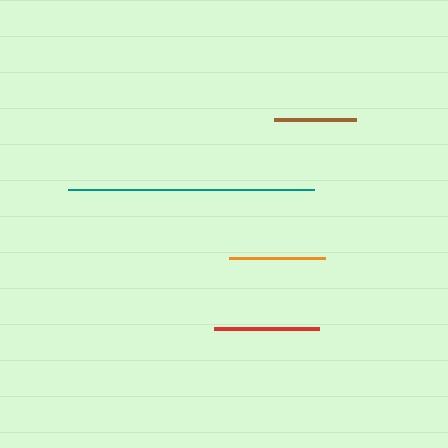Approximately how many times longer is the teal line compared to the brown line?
The teal line is approximately 3.0 times the length of the brown line.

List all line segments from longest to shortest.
From longest to shortest: teal, red, orange, brown.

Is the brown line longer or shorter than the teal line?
The teal line is longer than the brown line.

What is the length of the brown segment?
The brown segment is approximately 83 pixels long.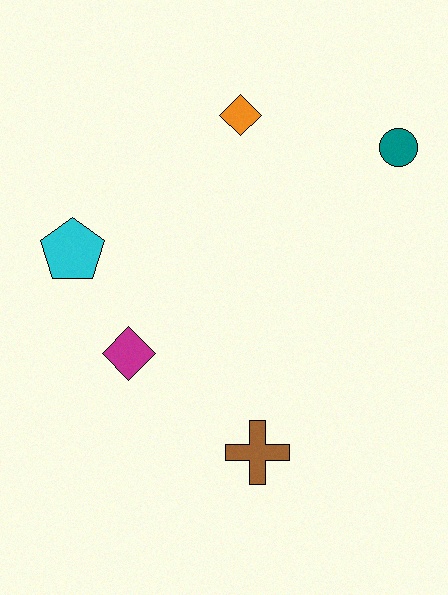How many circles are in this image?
There is 1 circle.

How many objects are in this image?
There are 5 objects.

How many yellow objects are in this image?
There are no yellow objects.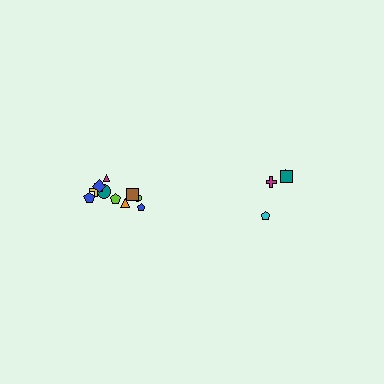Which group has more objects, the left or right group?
The left group.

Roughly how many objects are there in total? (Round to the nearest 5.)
Roughly 15 objects in total.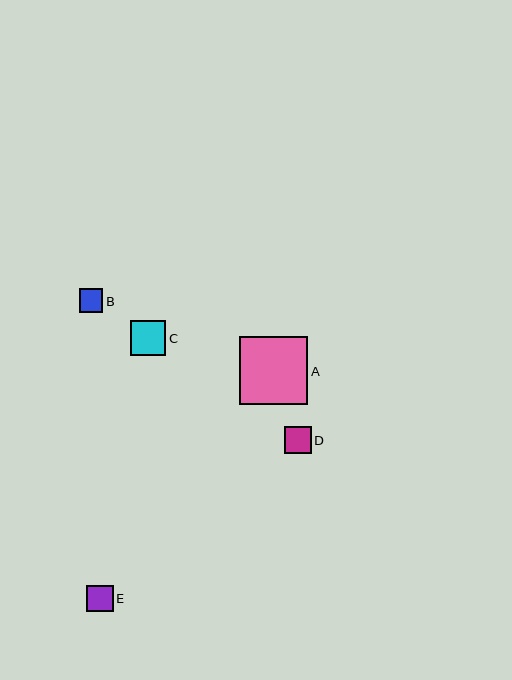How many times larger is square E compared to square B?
Square E is approximately 1.1 times the size of square B.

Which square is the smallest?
Square B is the smallest with a size of approximately 24 pixels.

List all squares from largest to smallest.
From largest to smallest: A, C, D, E, B.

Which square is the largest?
Square A is the largest with a size of approximately 68 pixels.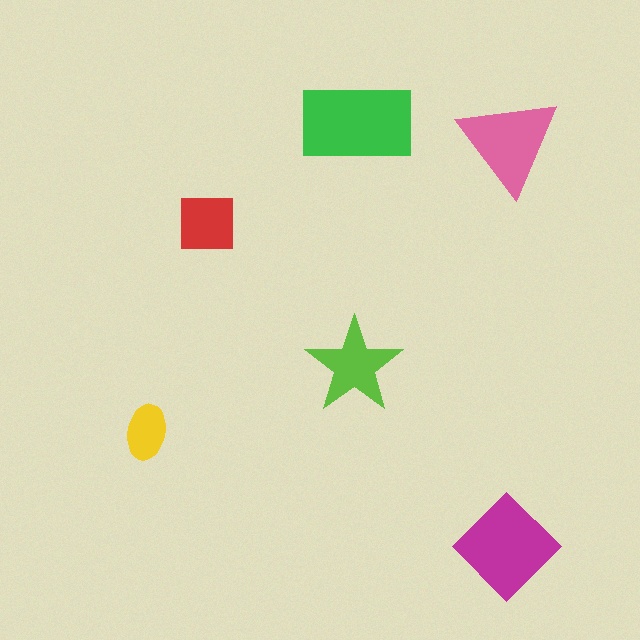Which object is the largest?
The green rectangle.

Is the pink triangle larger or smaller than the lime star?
Larger.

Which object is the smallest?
The yellow ellipse.